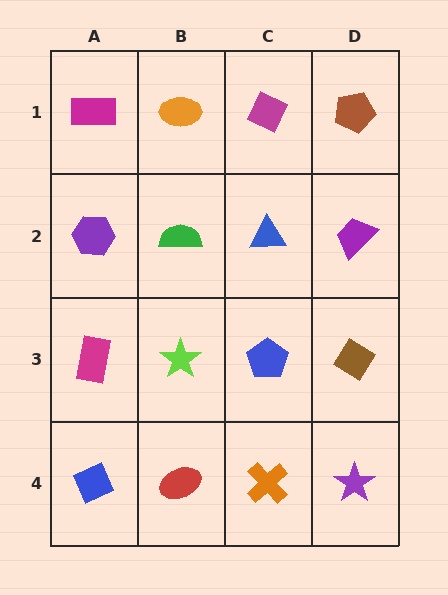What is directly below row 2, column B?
A lime star.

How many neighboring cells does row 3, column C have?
4.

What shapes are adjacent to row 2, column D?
A brown pentagon (row 1, column D), a brown diamond (row 3, column D), a blue triangle (row 2, column C).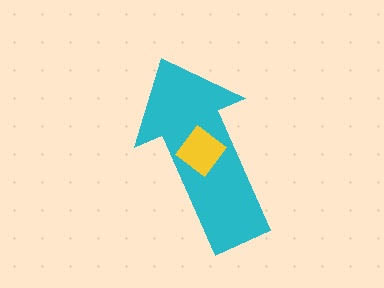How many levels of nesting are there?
2.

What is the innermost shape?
The yellow diamond.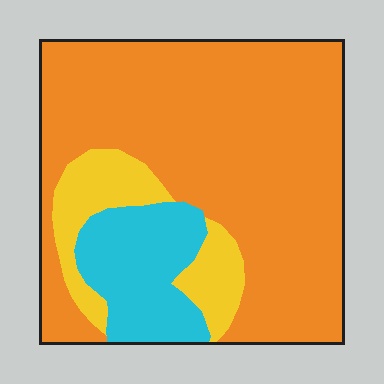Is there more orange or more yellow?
Orange.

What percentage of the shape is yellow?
Yellow covers roughly 15% of the shape.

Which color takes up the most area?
Orange, at roughly 70%.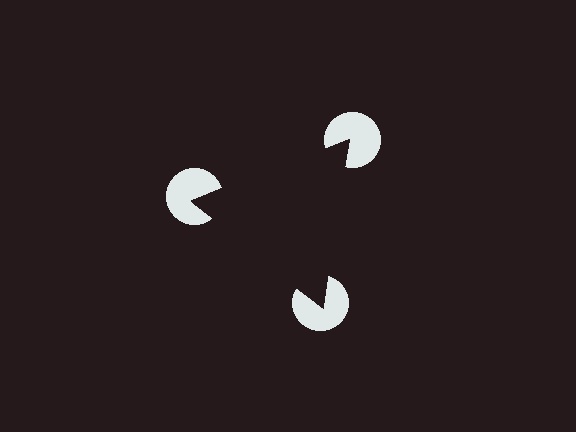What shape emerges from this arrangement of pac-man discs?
An illusory triangle — its edges are inferred from the aligned wedge cuts in the pac-man discs, not physically drawn.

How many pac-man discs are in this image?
There are 3 — one at each vertex of the illusory triangle.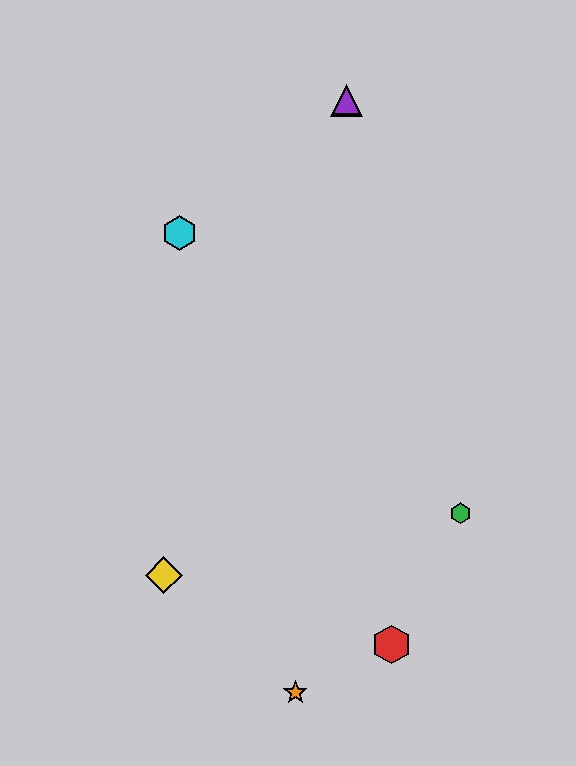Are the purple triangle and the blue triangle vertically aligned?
Yes, both are at x≈346.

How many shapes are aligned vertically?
2 shapes (the blue triangle, the purple triangle) are aligned vertically.